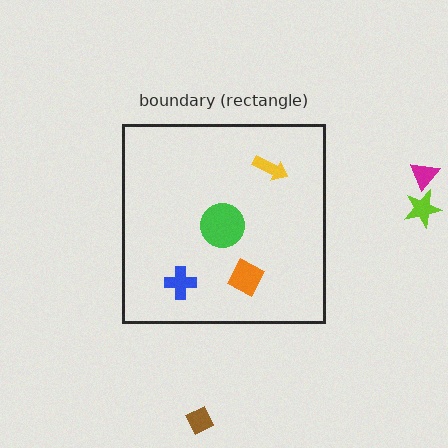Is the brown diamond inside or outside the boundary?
Outside.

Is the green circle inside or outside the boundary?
Inside.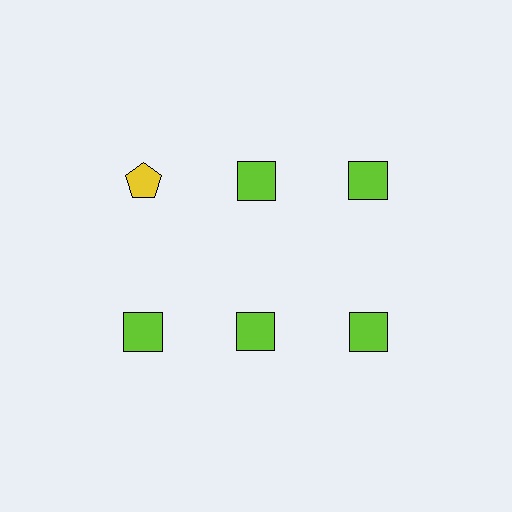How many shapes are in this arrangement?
There are 6 shapes arranged in a grid pattern.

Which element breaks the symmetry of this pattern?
The yellow pentagon in the top row, leftmost column breaks the symmetry. All other shapes are lime squares.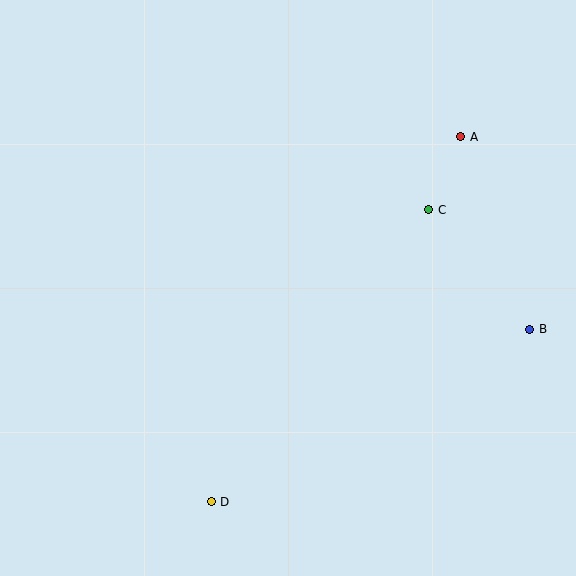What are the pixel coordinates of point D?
Point D is at (211, 502).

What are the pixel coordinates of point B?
Point B is at (530, 329).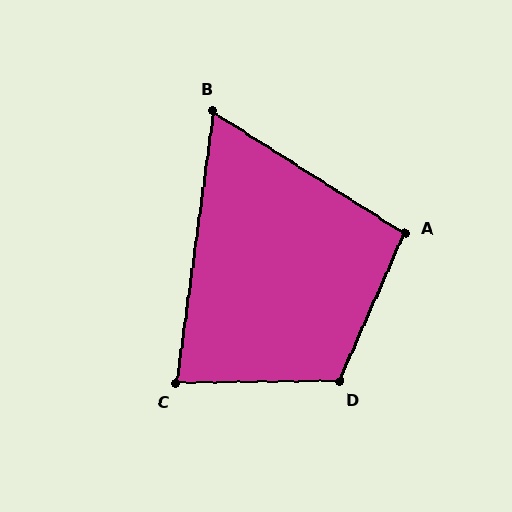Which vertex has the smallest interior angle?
B, at approximately 65 degrees.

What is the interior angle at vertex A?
Approximately 99 degrees (obtuse).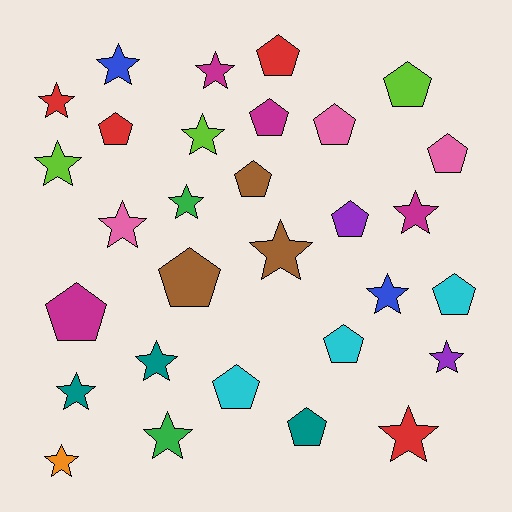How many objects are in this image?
There are 30 objects.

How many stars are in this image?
There are 16 stars.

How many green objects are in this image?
There are 2 green objects.